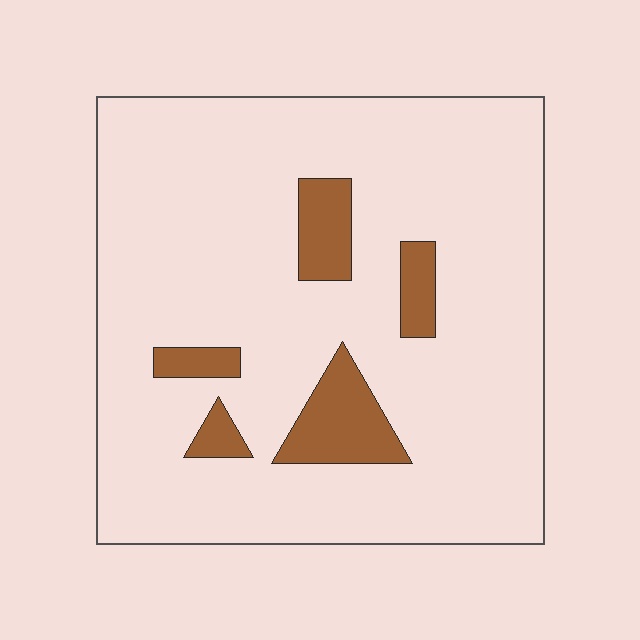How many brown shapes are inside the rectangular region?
5.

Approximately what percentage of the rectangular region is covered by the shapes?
Approximately 10%.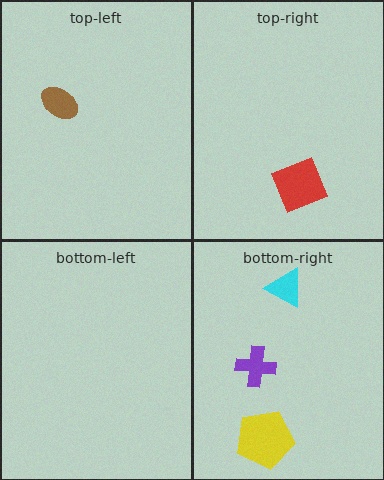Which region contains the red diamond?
The top-right region.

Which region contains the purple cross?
The bottom-right region.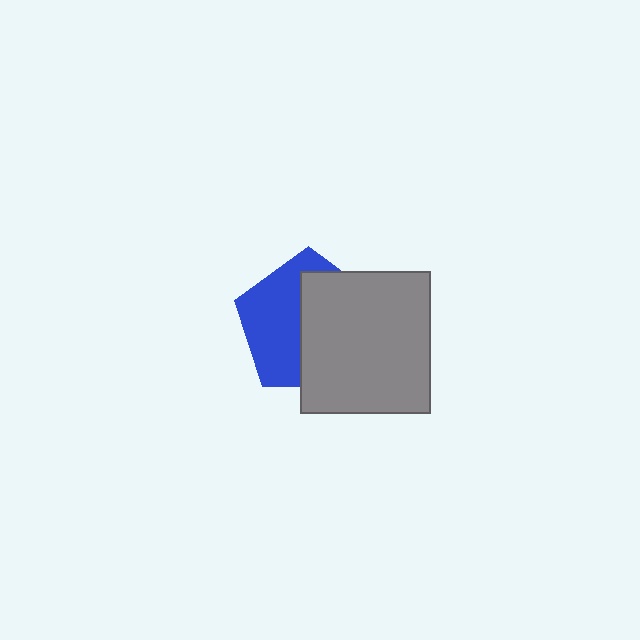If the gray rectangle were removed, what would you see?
You would see the complete blue pentagon.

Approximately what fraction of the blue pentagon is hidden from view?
Roughly 54% of the blue pentagon is hidden behind the gray rectangle.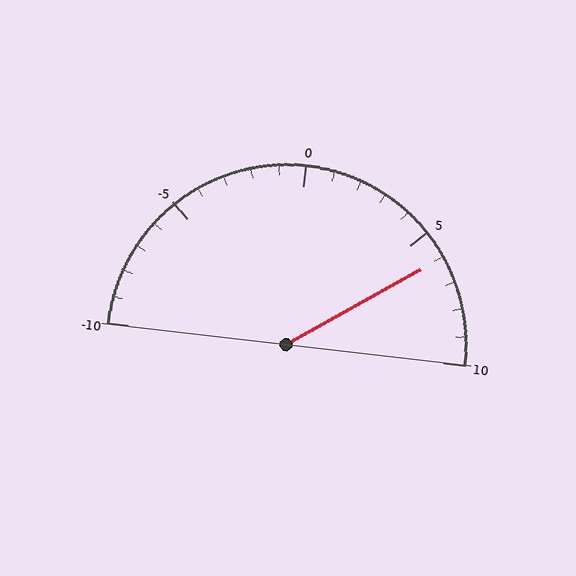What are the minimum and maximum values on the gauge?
The gauge ranges from -10 to 10.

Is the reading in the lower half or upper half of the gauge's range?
The reading is in the upper half of the range (-10 to 10).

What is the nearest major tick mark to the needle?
The nearest major tick mark is 5.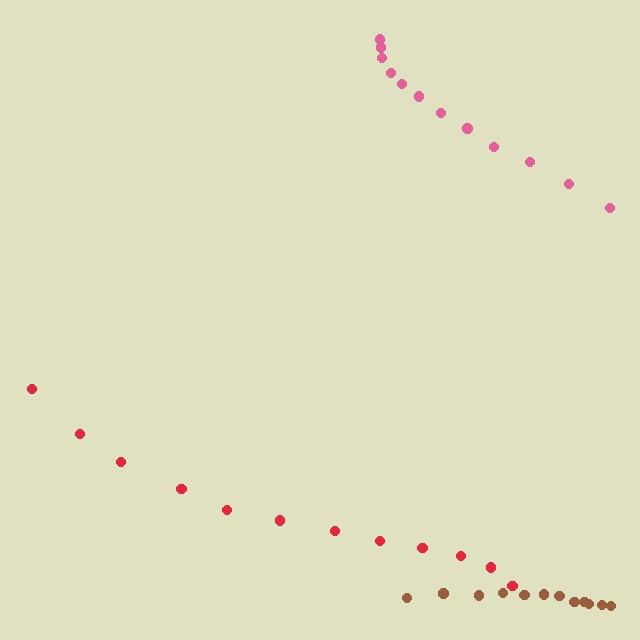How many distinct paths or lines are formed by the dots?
There are 3 distinct paths.